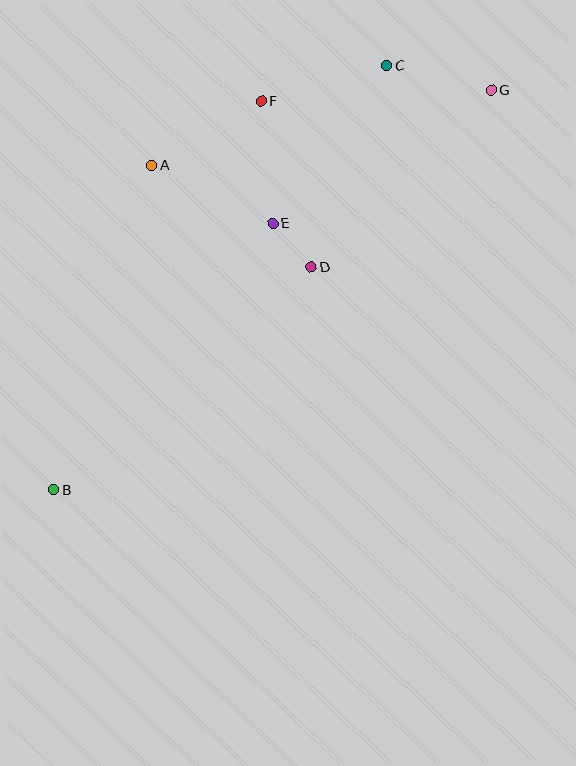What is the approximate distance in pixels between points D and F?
The distance between D and F is approximately 173 pixels.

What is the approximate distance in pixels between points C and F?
The distance between C and F is approximately 131 pixels.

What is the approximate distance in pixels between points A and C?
The distance between A and C is approximately 255 pixels.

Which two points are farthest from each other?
Points B and G are farthest from each other.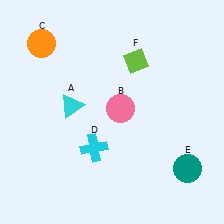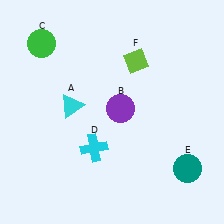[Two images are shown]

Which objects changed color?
B changed from pink to purple. C changed from orange to green.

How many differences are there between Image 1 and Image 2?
There are 2 differences between the two images.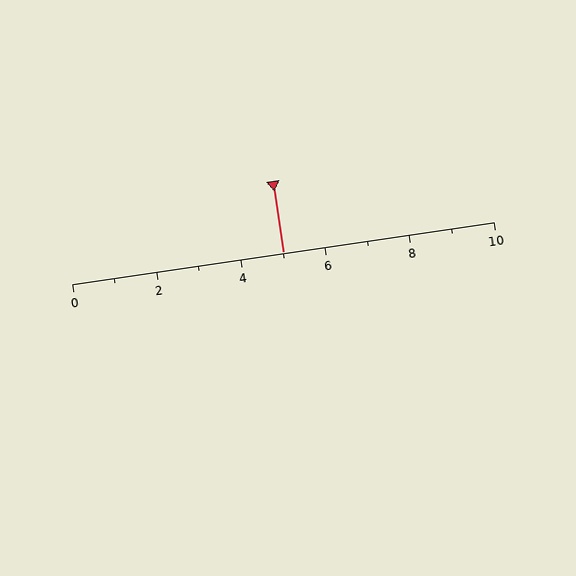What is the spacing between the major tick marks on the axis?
The major ticks are spaced 2 apart.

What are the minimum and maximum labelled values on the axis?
The axis runs from 0 to 10.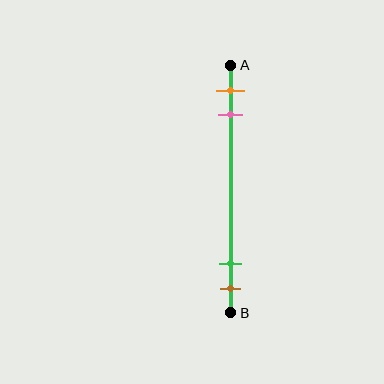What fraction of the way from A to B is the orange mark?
The orange mark is approximately 10% (0.1) of the way from A to B.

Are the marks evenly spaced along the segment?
No, the marks are not evenly spaced.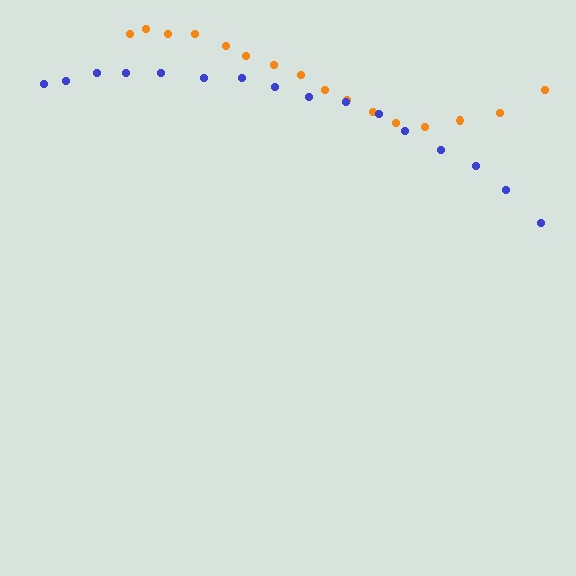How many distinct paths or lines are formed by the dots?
There are 2 distinct paths.